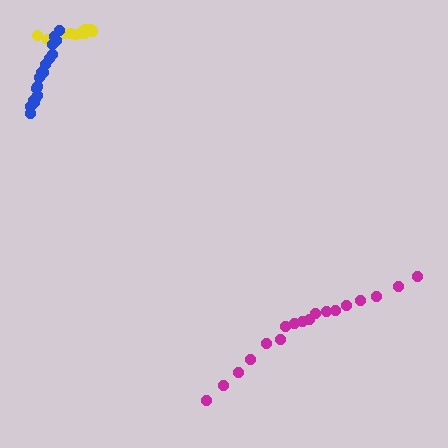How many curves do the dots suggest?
There are 3 distinct paths.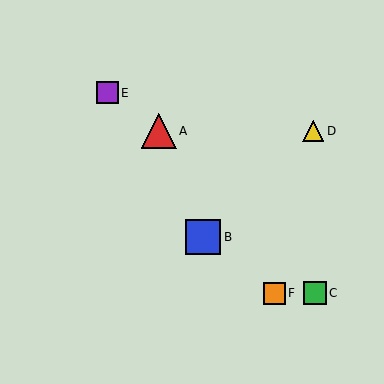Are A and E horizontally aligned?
No, A is at y≈131 and E is at y≈93.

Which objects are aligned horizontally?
Objects A, D are aligned horizontally.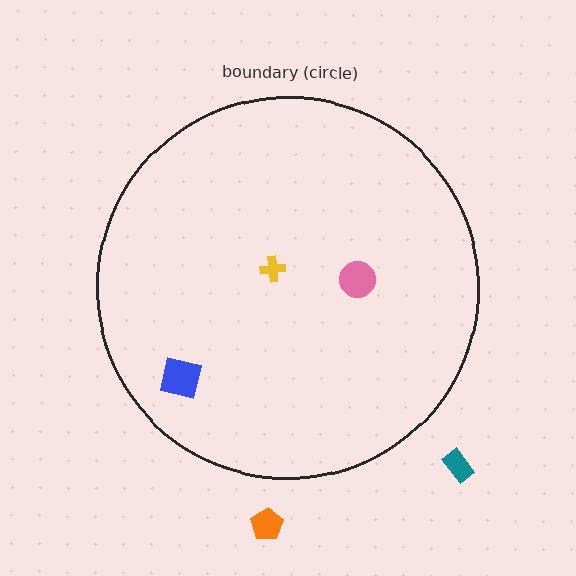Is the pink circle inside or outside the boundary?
Inside.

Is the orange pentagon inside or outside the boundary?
Outside.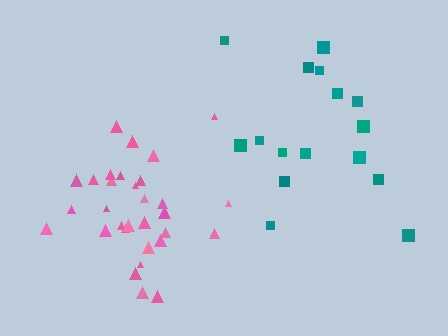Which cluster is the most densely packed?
Pink.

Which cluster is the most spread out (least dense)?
Teal.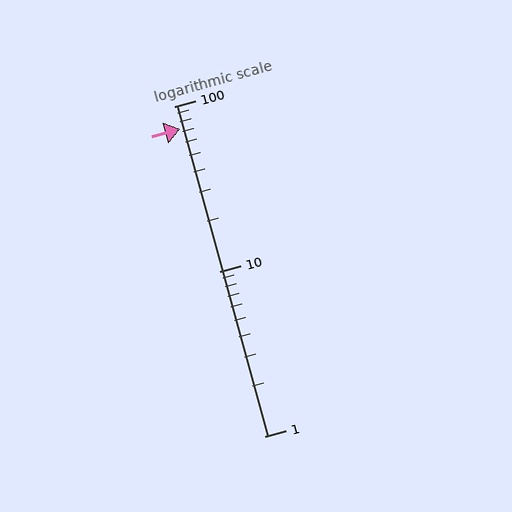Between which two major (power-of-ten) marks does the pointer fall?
The pointer is between 10 and 100.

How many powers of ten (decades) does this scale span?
The scale spans 2 decades, from 1 to 100.